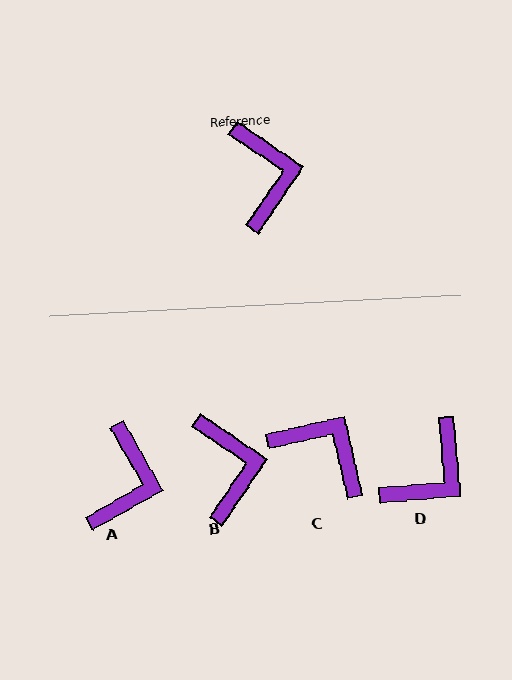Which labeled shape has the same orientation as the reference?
B.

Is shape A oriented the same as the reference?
No, it is off by about 26 degrees.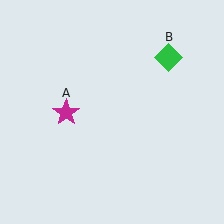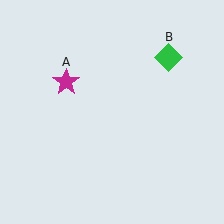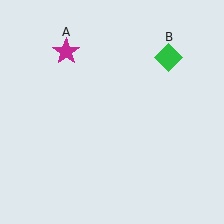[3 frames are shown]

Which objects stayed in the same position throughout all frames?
Green diamond (object B) remained stationary.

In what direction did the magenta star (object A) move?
The magenta star (object A) moved up.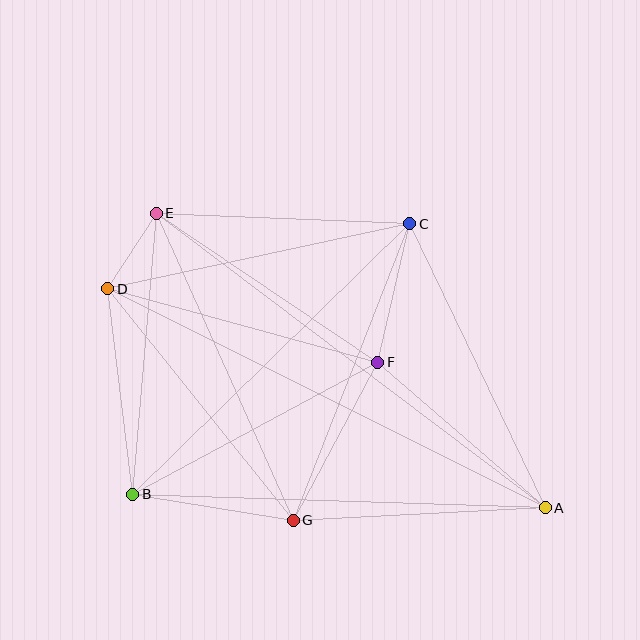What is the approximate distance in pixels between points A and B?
The distance between A and B is approximately 413 pixels.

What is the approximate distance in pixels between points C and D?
The distance between C and D is approximately 309 pixels.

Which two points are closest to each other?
Points D and E are closest to each other.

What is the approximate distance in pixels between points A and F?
The distance between A and F is approximately 222 pixels.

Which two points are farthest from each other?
Points A and D are farthest from each other.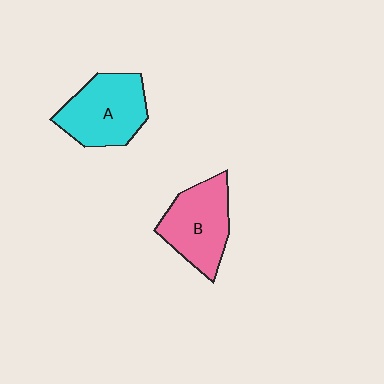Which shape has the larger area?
Shape A (cyan).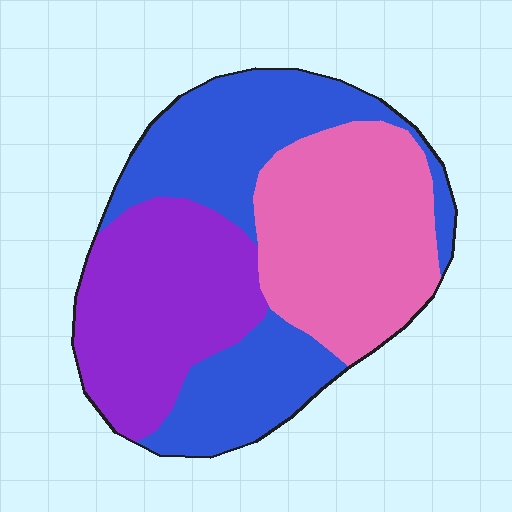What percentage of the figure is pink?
Pink covers about 35% of the figure.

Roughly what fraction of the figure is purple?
Purple takes up about one third (1/3) of the figure.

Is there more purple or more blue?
Blue.